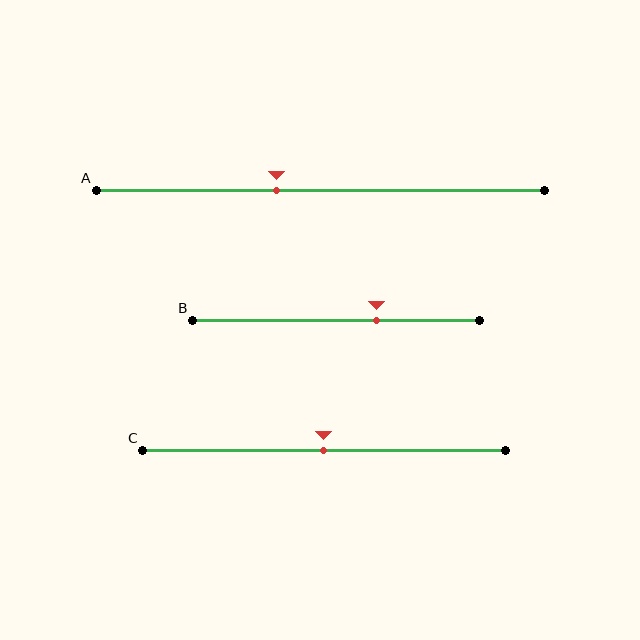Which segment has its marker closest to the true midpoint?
Segment C has its marker closest to the true midpoint.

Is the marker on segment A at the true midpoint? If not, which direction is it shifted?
No, the marker on segment A is shifted to the left by about 10% of the segment length.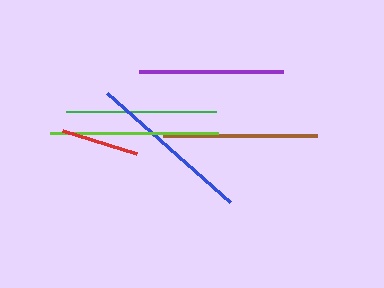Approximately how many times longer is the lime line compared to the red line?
The lime line is approximately 2.2 times the length of the red line.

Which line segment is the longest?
The lime line is the longest at approximately 168 pixels.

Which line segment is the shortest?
The red line is the shortest at approximately 77 pixels.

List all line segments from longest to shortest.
From longest to shortest: lime, blue, brown, green, purple, red.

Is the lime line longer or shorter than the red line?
The lime line is longer than the red line.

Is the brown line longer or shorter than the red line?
The brown line is longer than the red line.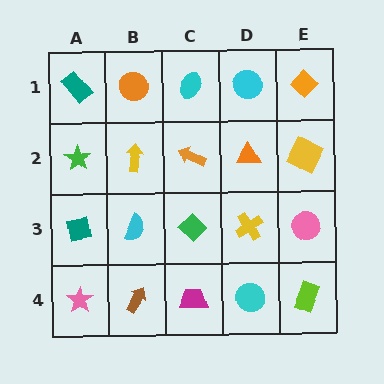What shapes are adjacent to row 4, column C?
A green diamond (row 3, column C), a brown arrow (row 4, column B), a cyan circle (row 4, column D).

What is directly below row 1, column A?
A green star.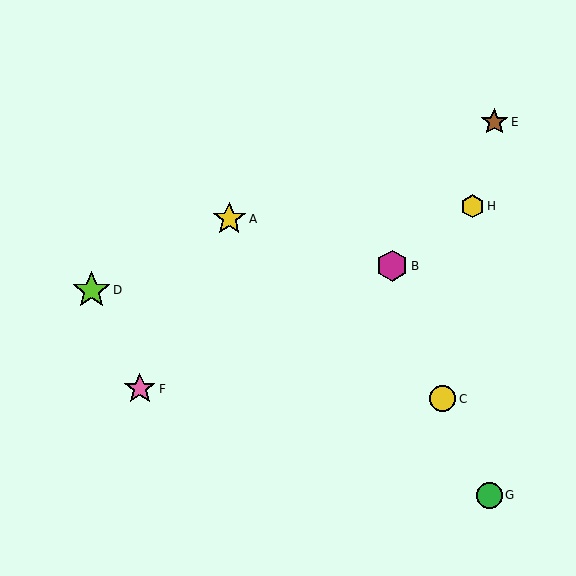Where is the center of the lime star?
The center of the lime star is at (92, 290).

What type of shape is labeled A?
Shape A is a yellow star.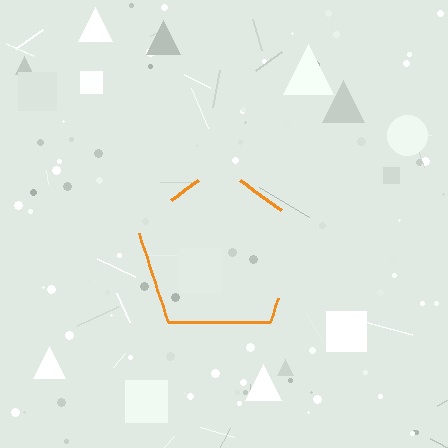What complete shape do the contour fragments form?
The contour fragments form a pentagon.